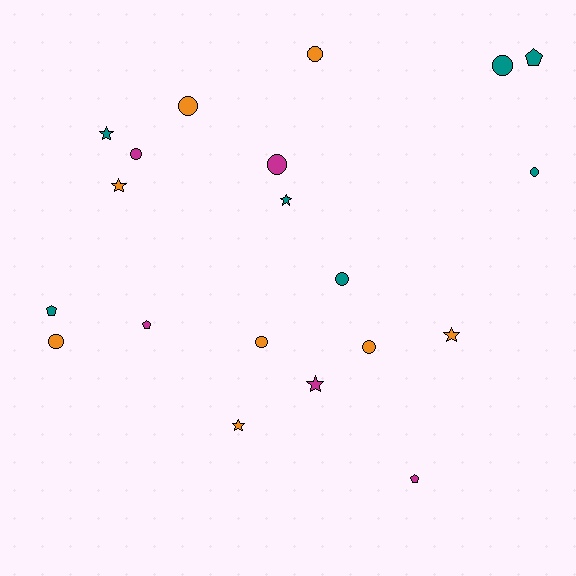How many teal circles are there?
There are 3 teal circles.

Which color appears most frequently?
Orange, with 8 objects.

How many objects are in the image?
There are 20 objects.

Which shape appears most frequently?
Circle, with 10 objects.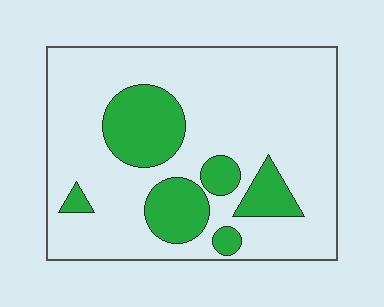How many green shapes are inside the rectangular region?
6.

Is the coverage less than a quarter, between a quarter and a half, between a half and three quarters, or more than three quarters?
Less than a quarter.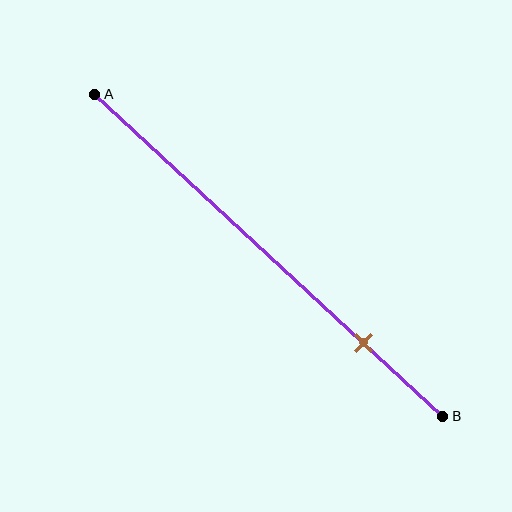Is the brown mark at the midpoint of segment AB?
No, the mark is at about 75% from A, not at the 50% midpoint.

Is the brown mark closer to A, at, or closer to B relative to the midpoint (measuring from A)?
The brown mark is closer to point B than the midpoint of segment AB.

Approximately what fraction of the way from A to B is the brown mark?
The brown mark is approximately 75% of the way from A to B.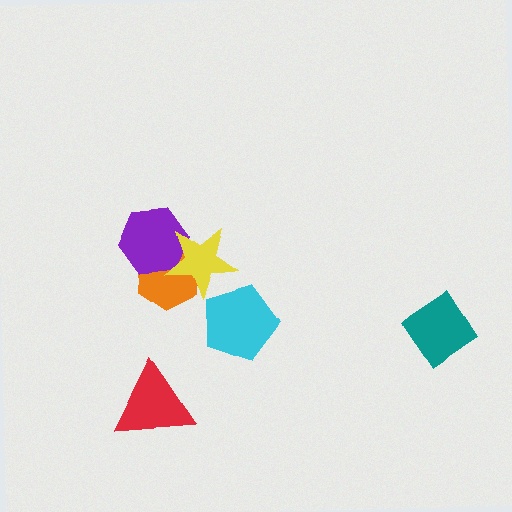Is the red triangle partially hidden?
No, no other shape covers it.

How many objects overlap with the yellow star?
2 objects overlap with the yellow star.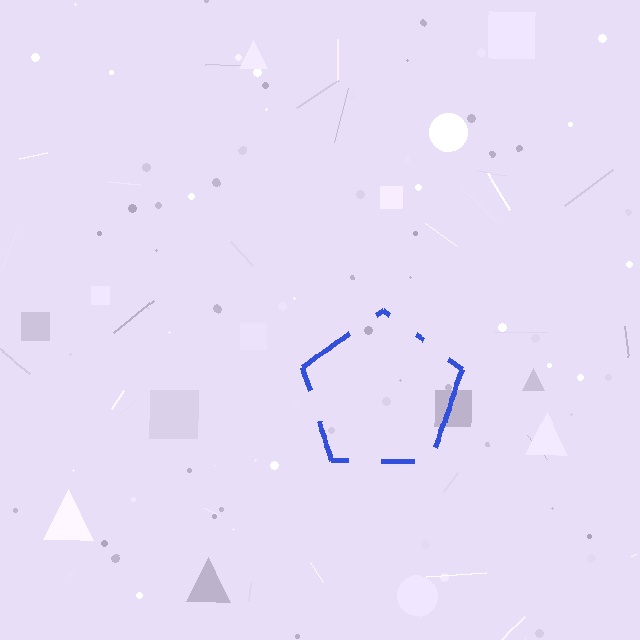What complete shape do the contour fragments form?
The contour fragments form a pentagon.